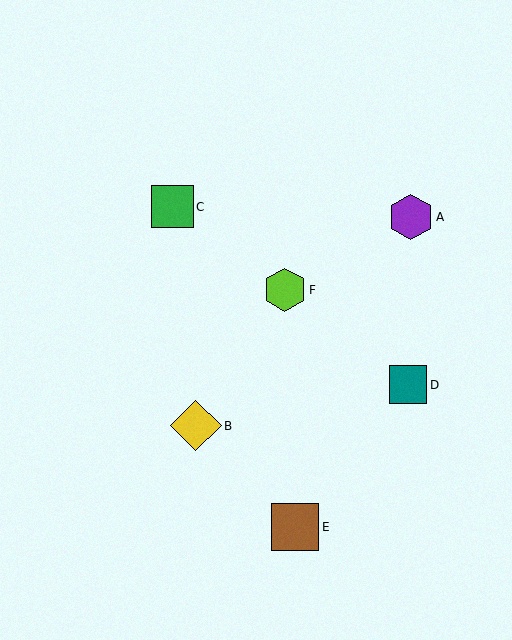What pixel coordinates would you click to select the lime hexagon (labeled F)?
Click at (285, 290) to select the lime hexagon F.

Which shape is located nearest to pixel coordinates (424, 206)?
The purple hexagon (labeled A) at (411, 217) is nearest to that location.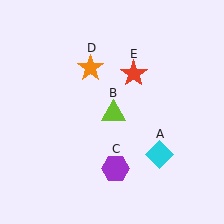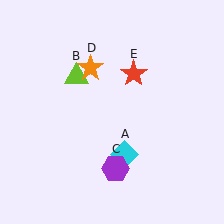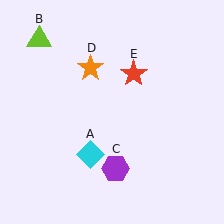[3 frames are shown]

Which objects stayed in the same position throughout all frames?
Purple hexagon (object C) and orange star (object D) and red star (object E) remained stationary.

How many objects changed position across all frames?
2 objects changed position: cyan diamond (object A), lime triangle (object B).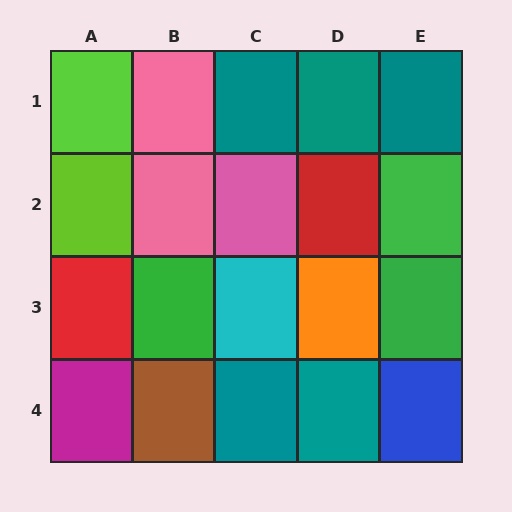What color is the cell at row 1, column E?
Teal.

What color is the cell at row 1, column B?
Pink.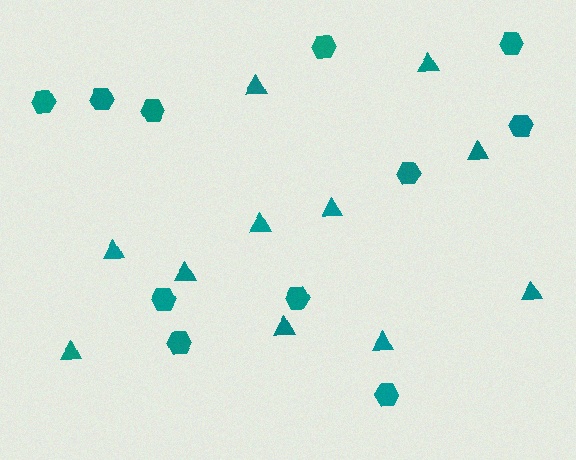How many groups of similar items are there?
There are 2 groups: one group of triangles (11) and one group of hexagons (11).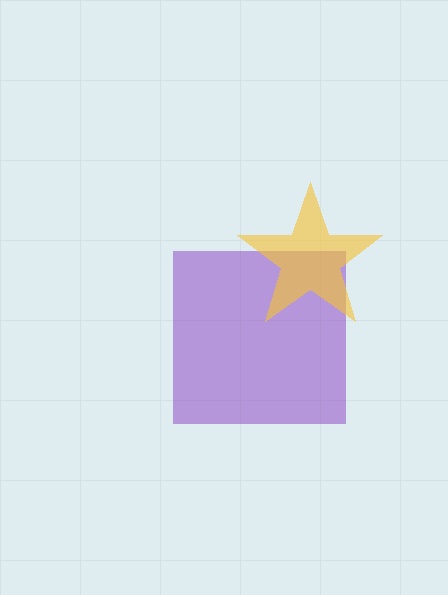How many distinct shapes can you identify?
There are 2 distinct shapes: a purple square, a yellow star.